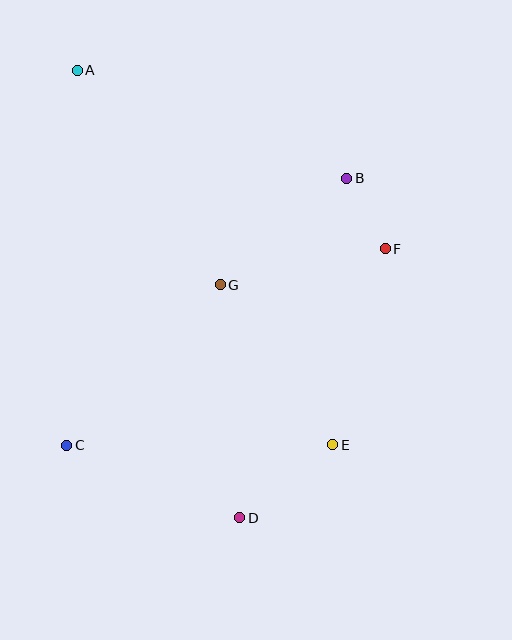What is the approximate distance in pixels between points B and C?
The distance between B and C is approximately 387 pixels.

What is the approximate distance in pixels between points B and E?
The distance between B and E is approximately 267 pixels.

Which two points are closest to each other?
Points B and F are closest to each other.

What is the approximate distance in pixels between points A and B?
The distance between A and B is approximately 290 pixels.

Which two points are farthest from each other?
Points A and D are farthest from each other.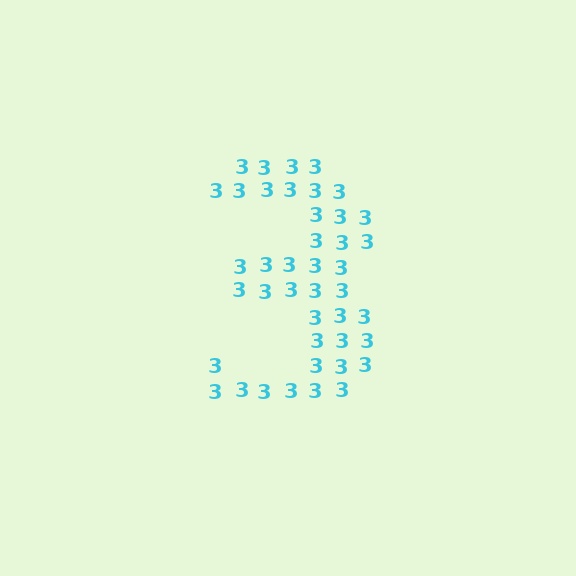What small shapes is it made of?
It is made of small digit 3's.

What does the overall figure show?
The overall figure shows the digit 3.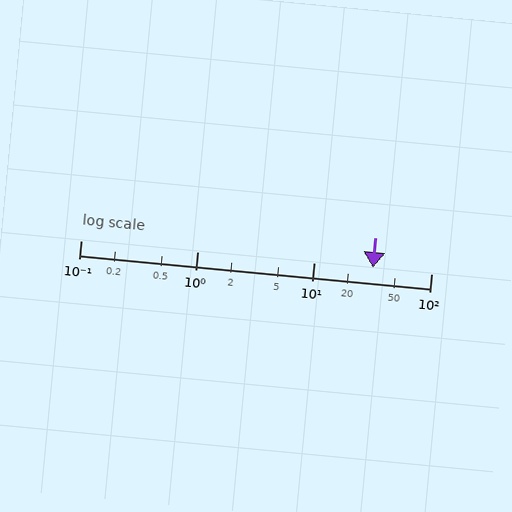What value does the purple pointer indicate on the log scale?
The pointer indicates approximately 32.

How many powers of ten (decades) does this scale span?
The scale spans 3 decades, from 0.1 to 100.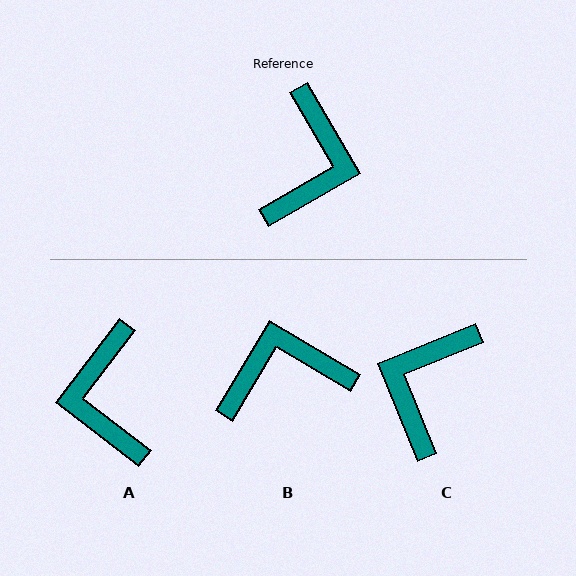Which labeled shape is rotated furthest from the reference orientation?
C, about 172 degrees away.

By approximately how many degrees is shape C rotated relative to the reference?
Approximately 172 degrees counter-clockwise.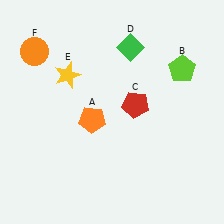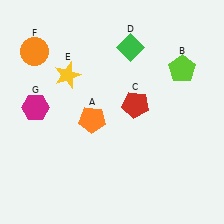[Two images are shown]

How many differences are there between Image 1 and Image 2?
There is 1 difference between the two images.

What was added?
A magenta hexagon (G) was added in Image 2.